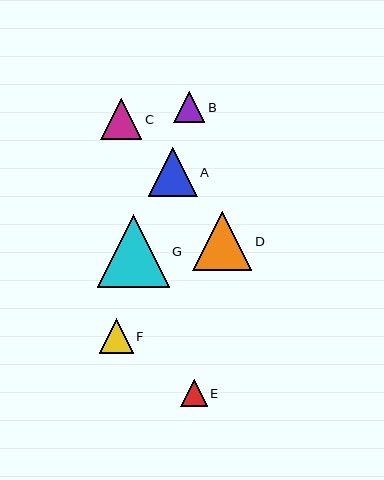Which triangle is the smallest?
Triangle E is the smallest with a size of approximately 26 pixels.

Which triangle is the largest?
Triangle G is the largest with a size of approximately 72 pixels.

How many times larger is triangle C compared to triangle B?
Triangle C is approximately 1.3 times the size of triangle B.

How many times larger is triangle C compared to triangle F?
Triangle C is approximately 1.2 times the size of triangle F.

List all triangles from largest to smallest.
From largest to smallest: G, D, A, C, F, B, E.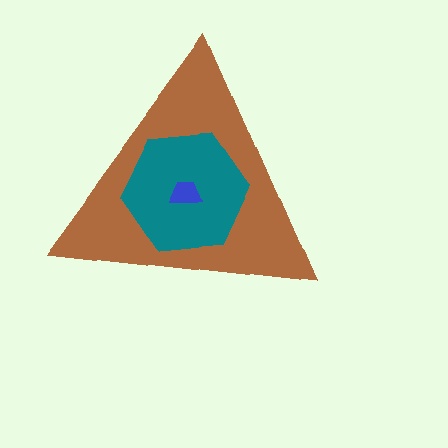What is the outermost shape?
The brown triangle.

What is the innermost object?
The blue trapezoid.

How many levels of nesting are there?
3.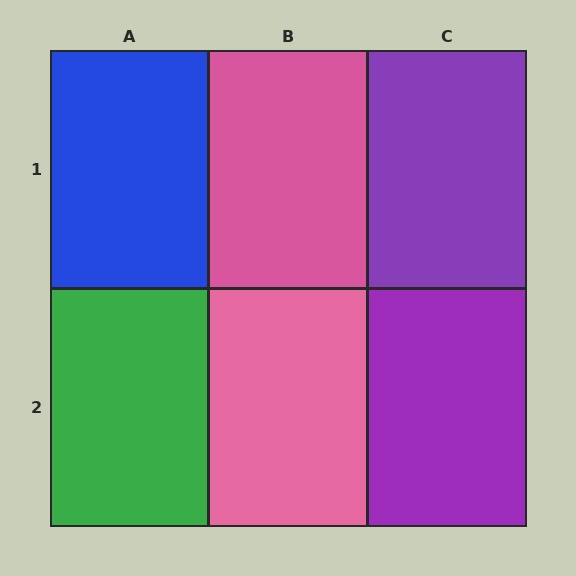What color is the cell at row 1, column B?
Pink.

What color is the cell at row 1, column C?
Purple.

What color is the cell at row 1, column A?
Blue.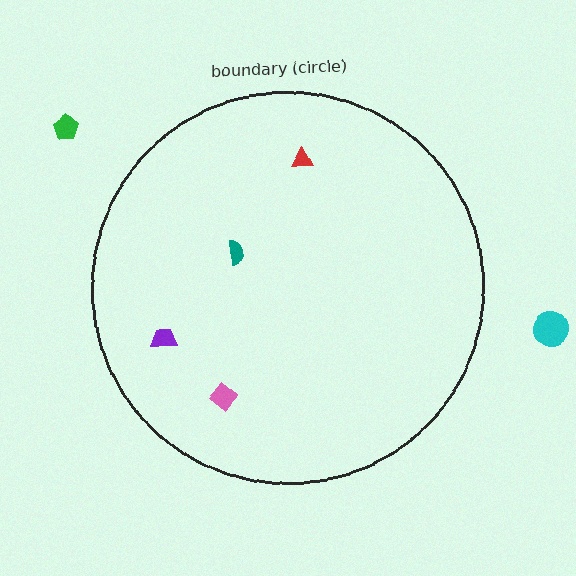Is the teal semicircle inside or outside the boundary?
Inside.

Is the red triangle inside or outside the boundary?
Inside.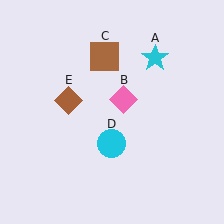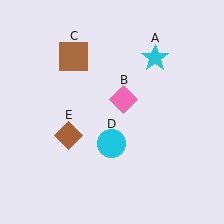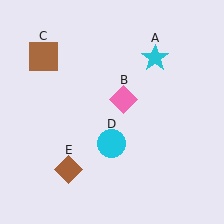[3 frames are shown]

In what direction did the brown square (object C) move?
The brown square (object C) moved left.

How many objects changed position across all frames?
2 objects changed position: brown square (object C), brown diamond (object E).